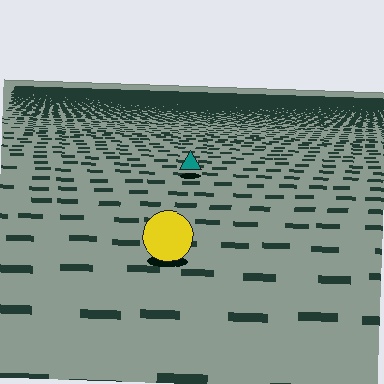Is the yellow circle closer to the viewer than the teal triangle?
Yes. The yellow circle is closer — you can tell from the texture gradient: the ground texture is coarser near it.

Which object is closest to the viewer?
The yellow circle is closest. The texture marks near it are larger and more spread out.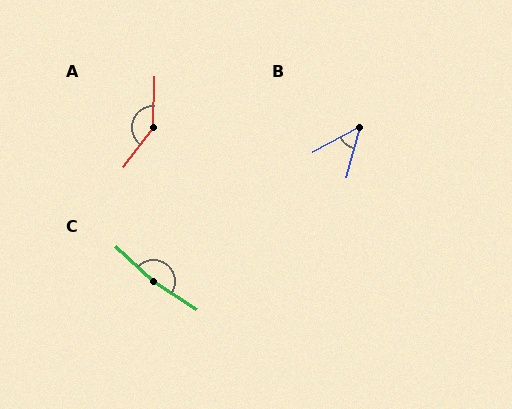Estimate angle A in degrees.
Approximately 145 degrees.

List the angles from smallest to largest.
B (46°), A (145°), C (169°).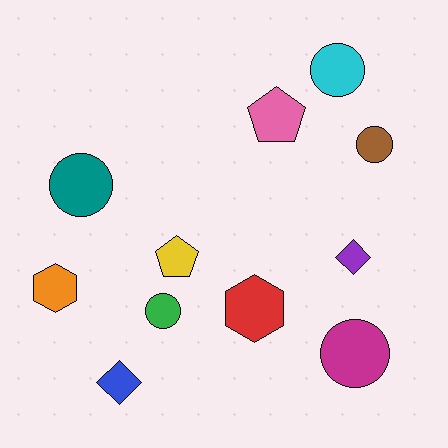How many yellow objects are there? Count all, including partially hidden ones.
There is 1 yellow object.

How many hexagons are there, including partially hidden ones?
There are 2 hexagons.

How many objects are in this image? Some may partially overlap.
There are 11 objects.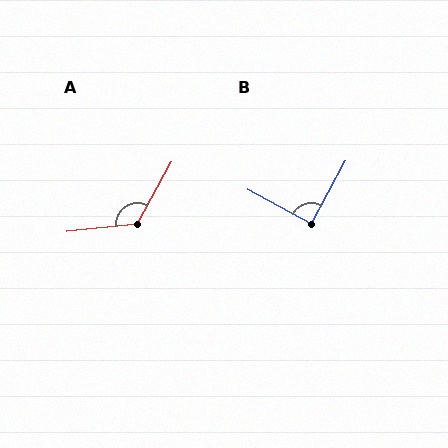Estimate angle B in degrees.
Approximately 91 degrees.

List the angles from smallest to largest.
B (91°), A (125°).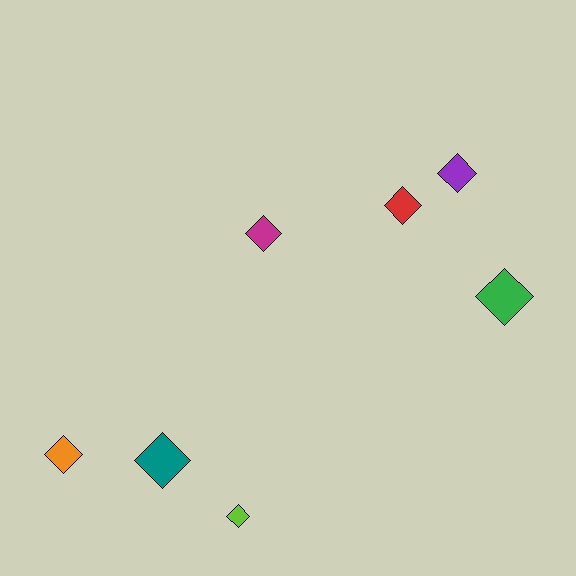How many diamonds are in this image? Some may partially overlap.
There are 7 diamonds.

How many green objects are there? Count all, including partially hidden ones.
There is 1 green object.